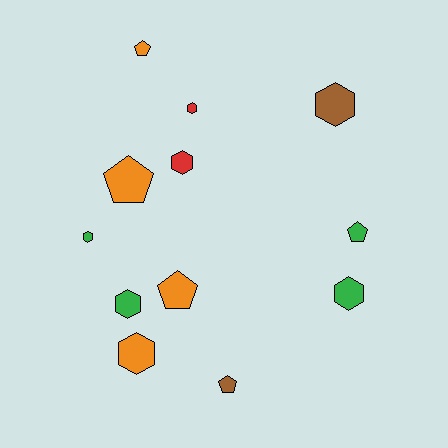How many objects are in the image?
There are 12 objects.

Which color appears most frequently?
Orange, with 4 objects.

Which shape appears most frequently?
Hexagon, with 7 objects.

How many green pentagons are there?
There is 1 green pentagon.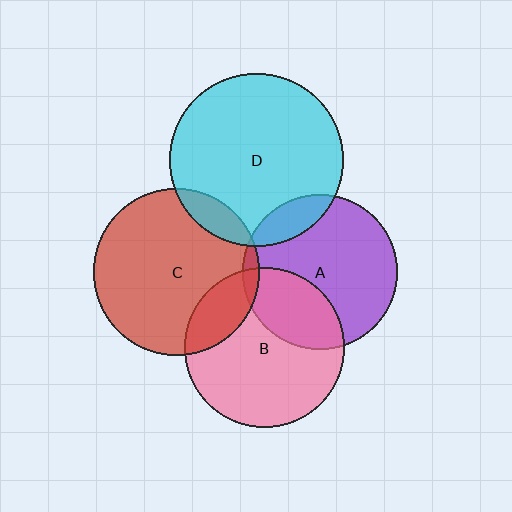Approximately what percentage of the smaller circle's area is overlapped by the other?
Approximately 15%.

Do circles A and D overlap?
Yes.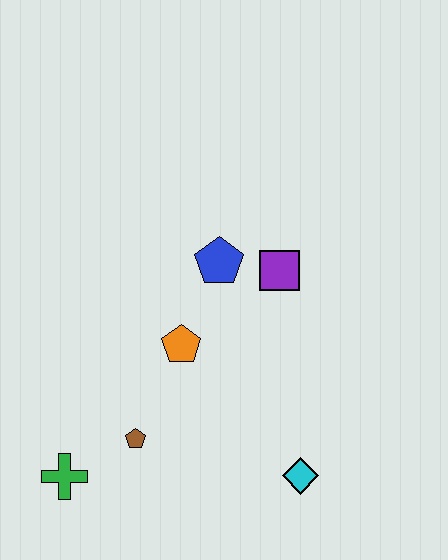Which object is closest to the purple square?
The blue pentagon is closest to the purple square.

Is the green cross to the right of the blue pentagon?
No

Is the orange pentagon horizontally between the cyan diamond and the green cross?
Yes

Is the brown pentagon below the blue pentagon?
Yes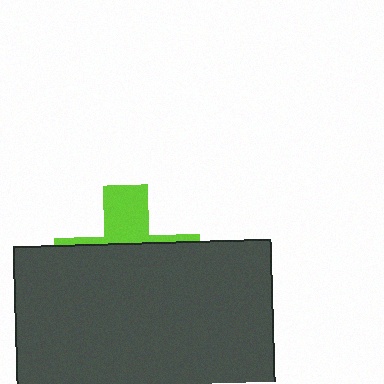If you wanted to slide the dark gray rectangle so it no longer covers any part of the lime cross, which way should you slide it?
Slide it down — that is the most direct way to separate the two shapes.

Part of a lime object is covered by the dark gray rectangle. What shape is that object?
It is a cross.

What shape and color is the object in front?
The object in front is a dark gray rectangle.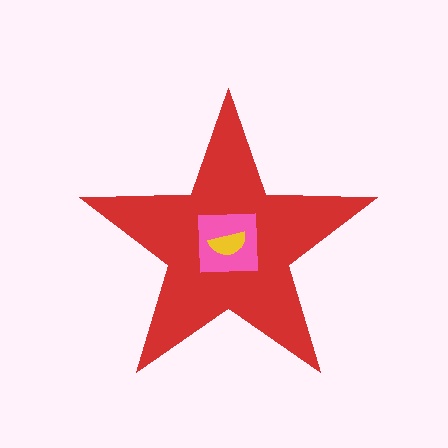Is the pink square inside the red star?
Yes.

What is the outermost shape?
The red star.